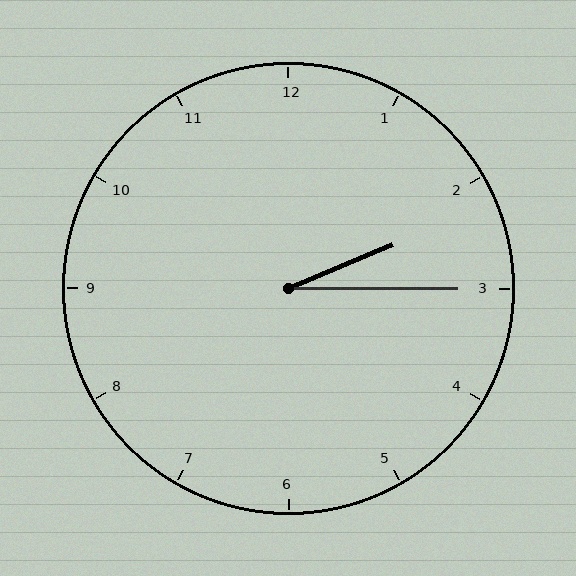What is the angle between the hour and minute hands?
Approximately 22 degrees.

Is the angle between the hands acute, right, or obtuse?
It is acute.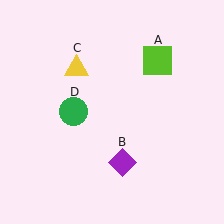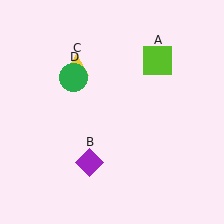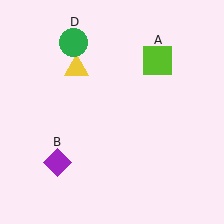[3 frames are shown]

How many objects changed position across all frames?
2 objects changed position: purple diamond (object B), green circle (object D).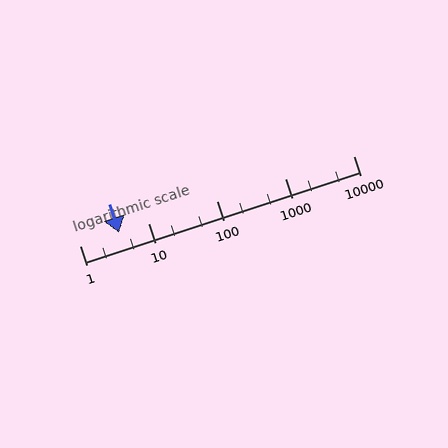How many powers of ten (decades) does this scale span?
The scale spans 4 decades, from 1 to 10000.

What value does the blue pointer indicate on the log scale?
The pointer indicates approximately 3.8.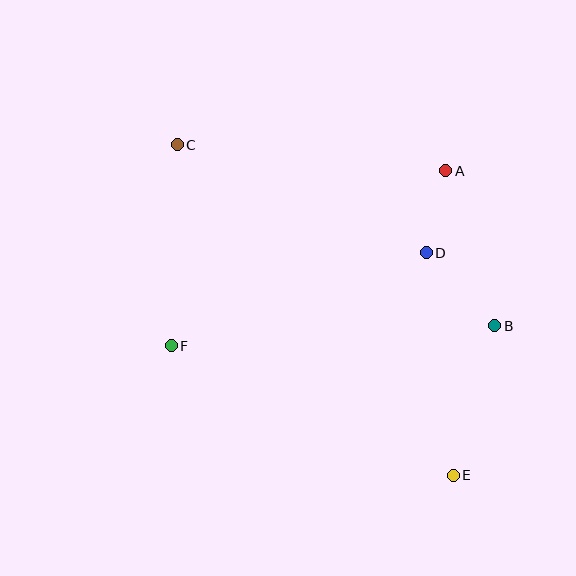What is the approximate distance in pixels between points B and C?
The distance between B and C is approximately 365 pixels.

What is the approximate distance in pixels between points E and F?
The distance between E and F is approximately 310 pixels.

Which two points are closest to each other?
Points A and D are closest to each other.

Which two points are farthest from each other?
Points C and E are farthest from each other.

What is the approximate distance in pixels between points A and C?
The distance between A and C is approximately 270 pixels.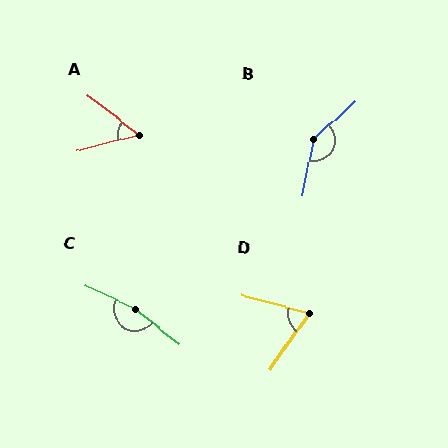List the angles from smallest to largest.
A (52°), D (70°), B (144°), C (167°).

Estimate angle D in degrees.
Approximately 70 degrees.